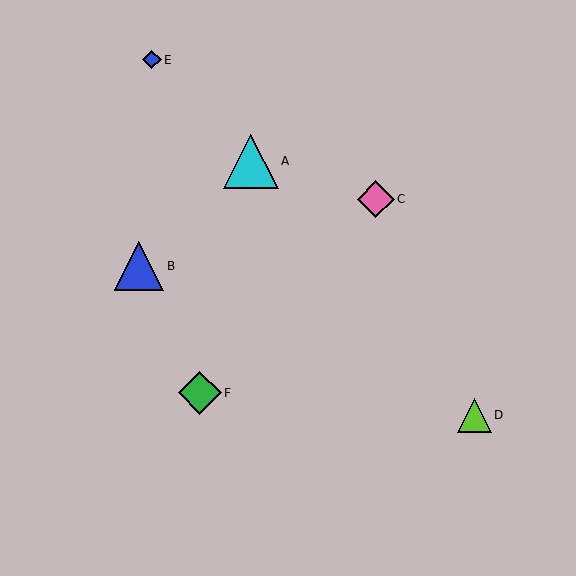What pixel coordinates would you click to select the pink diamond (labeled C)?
Click at (376, 199) to select the pink diamond C.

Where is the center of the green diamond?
The center of the green diamond is at (200, 393).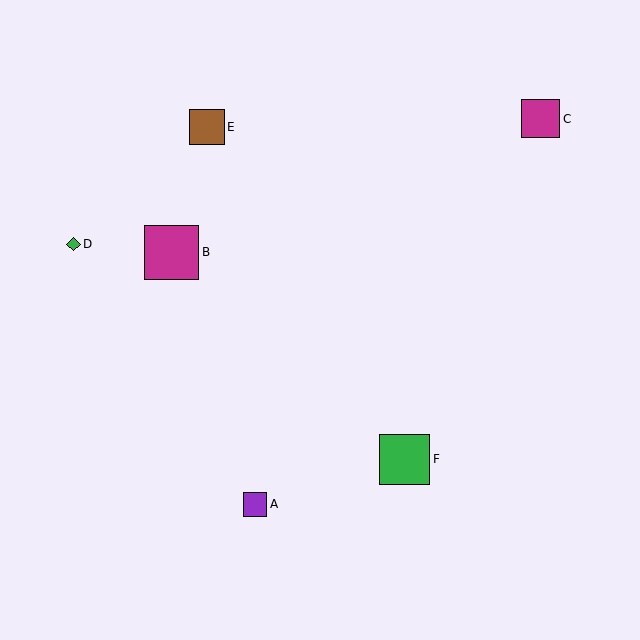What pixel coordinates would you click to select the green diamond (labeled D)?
Click at (74, 244) to select the green diamond D.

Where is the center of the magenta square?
The center of the magenta square is at (172, 252).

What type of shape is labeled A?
Shape A is a purple square.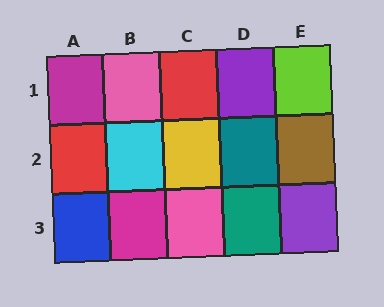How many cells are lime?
1 cell is lime.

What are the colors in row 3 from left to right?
Blue, magenta, pink, teal, purple.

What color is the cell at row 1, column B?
Pink.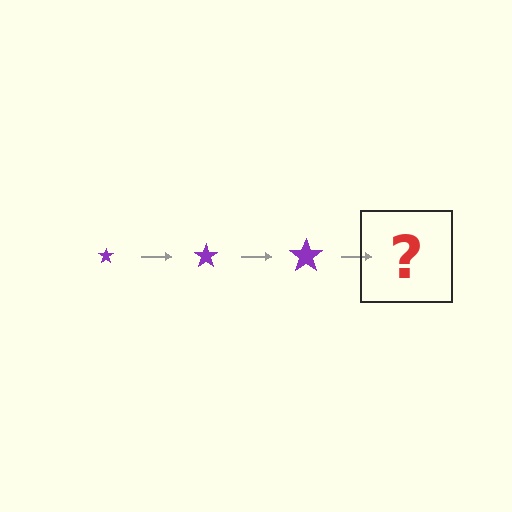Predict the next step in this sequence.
The next step is a purple star, larger than the previous one.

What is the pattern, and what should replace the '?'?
The pattern is that the star gets progressively larger each step. The '?' should be a purple star, larger than the previous one.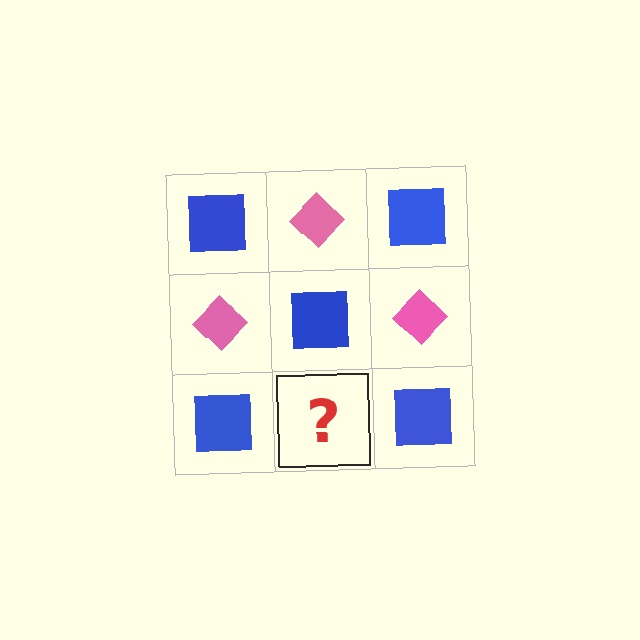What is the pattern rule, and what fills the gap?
The rule is that it alternates blue square and pink diamond in a checkerboard pattern. The gap should be filled with a pink diamond.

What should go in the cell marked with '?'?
The missing cell should contain a pink diamond.